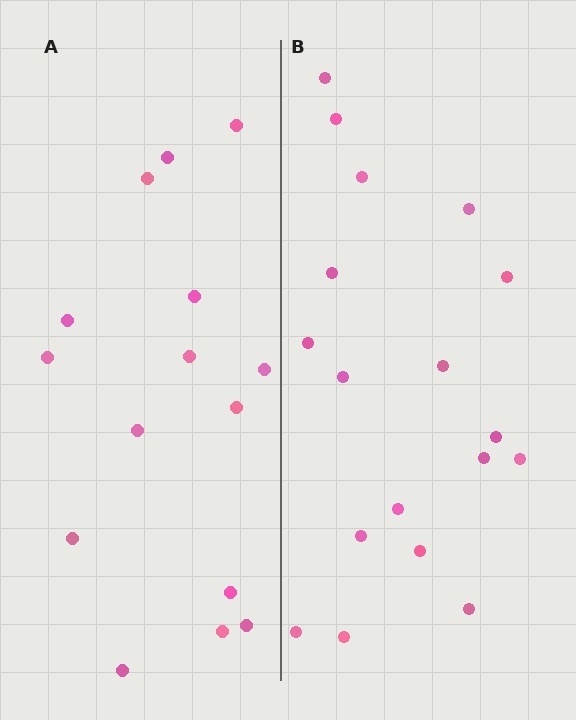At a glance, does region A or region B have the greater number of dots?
Region B (the right region) has more dots.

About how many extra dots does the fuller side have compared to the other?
Region B has just a few more — roughly 2 or 3 more dots than region A.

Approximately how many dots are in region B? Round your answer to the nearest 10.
About 20 dots. (The exact count is 18, which rounds to 20.)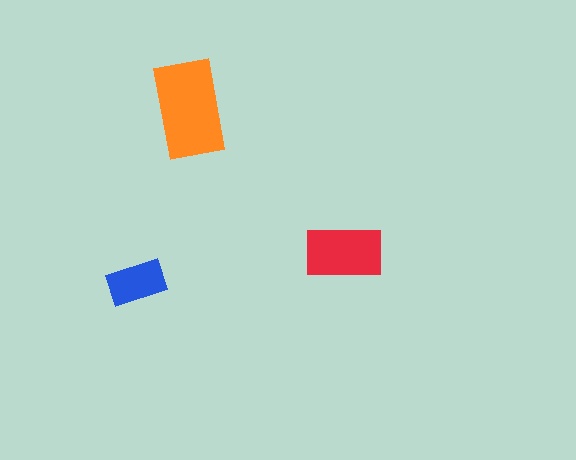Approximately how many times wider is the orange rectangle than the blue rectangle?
About 1.5 times wider.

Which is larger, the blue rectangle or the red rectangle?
The red one.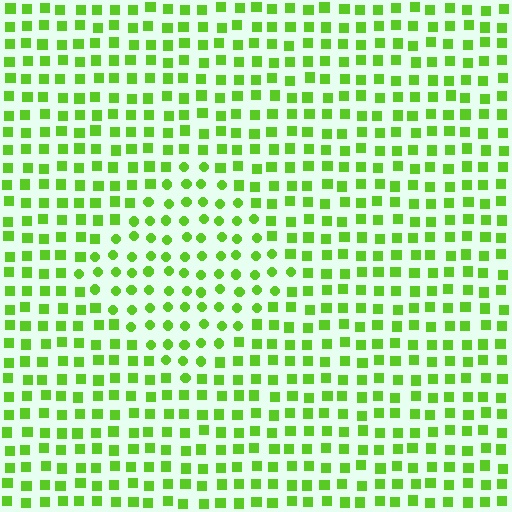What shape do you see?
I see a diamond.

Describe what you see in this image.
The image is filled with small lime elements arranged in a uniform grid. A diamond-shaped region contains circles, while the surrounding area contains squares. The boundary is defined purely by the change in element shape.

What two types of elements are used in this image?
The image uses circles inside the diamond region and squares outside it.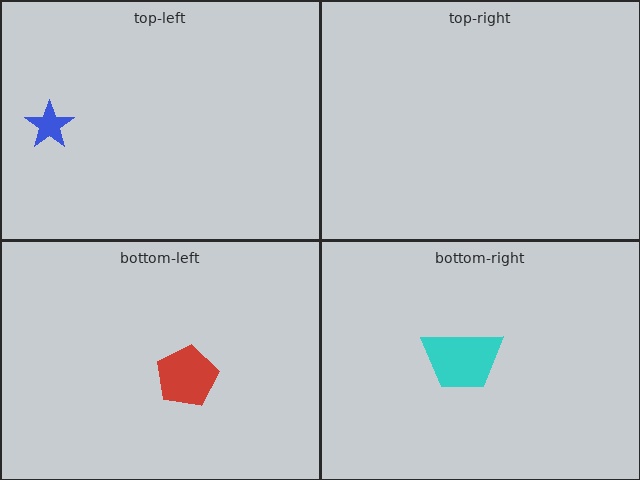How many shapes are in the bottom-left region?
1.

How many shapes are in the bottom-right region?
1.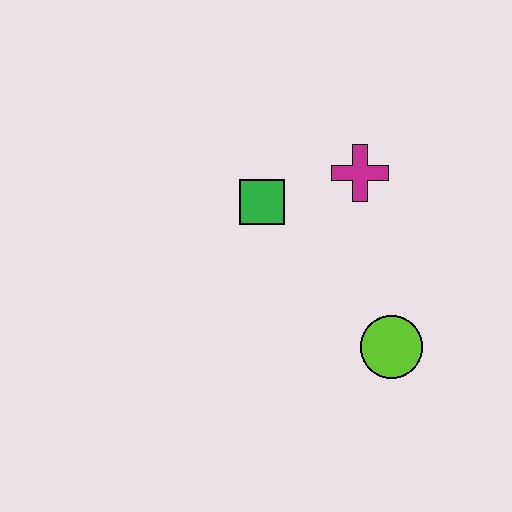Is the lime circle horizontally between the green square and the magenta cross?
No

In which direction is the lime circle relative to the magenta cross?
The lime circle is below the magenta cross.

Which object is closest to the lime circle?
The magenta cross is closest to the lime circle.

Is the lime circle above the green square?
No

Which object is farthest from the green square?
The lime circle is farthest from the green square.